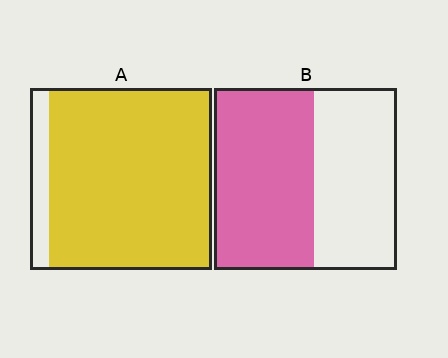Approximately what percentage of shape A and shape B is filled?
A is approximately 90% and B is approximately 55%.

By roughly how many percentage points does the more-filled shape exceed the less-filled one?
By roughly 35 percentage points (A over B).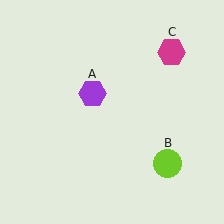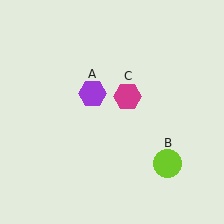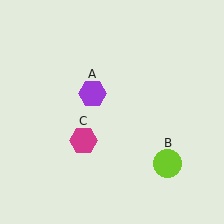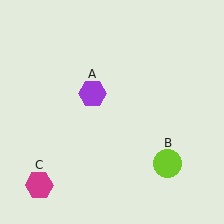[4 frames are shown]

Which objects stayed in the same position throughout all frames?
Purple hexagon (object A) and lime circle (object B) remained stationary.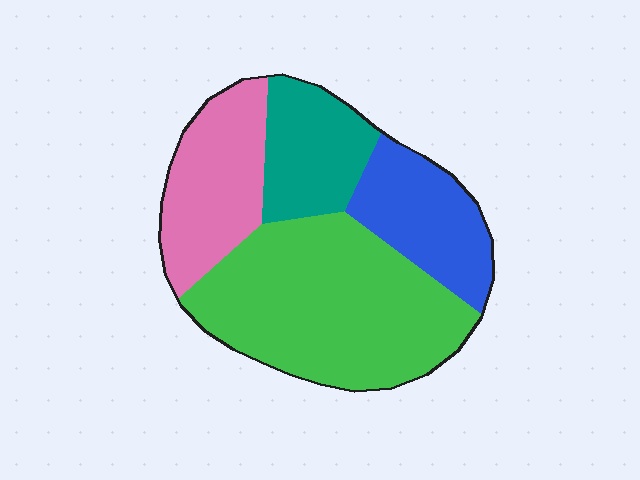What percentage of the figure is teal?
Teal takes up about one sixth (1/6) of the figure.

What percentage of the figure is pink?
Pink takes up between a sixth and a third of the figure.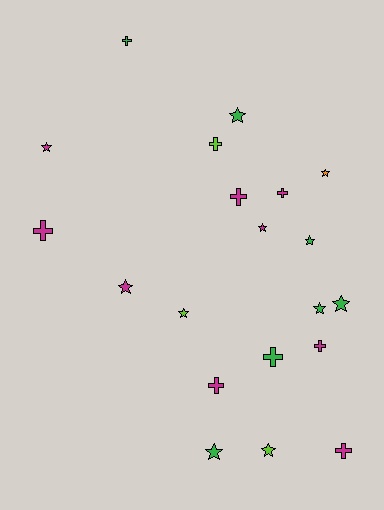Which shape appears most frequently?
Star, with 11 objects.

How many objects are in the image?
There are 20 objects.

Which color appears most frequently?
Magenta, with 9 objects.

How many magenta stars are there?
There are 3 magenta stars.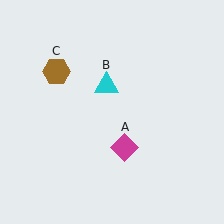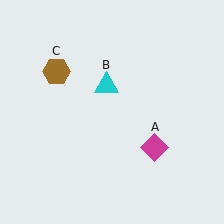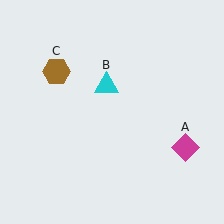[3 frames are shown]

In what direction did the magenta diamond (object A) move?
The magenta diamond (object A) moved right.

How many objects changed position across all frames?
1 object changed position: magenta diamond (object A).